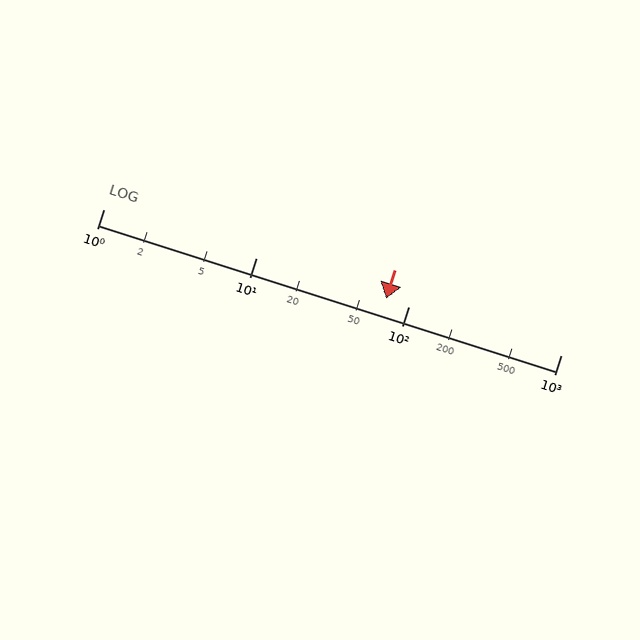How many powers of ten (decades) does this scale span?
The scale spans 3 decades, from 1 to 1000.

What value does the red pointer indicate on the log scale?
The pointer indicates approximately 71.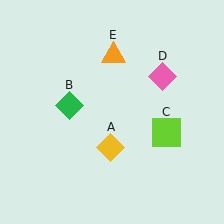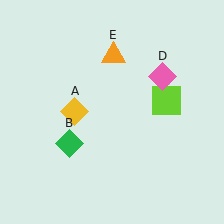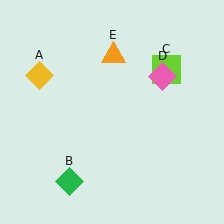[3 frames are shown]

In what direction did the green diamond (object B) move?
The green diamond (object B) moved down.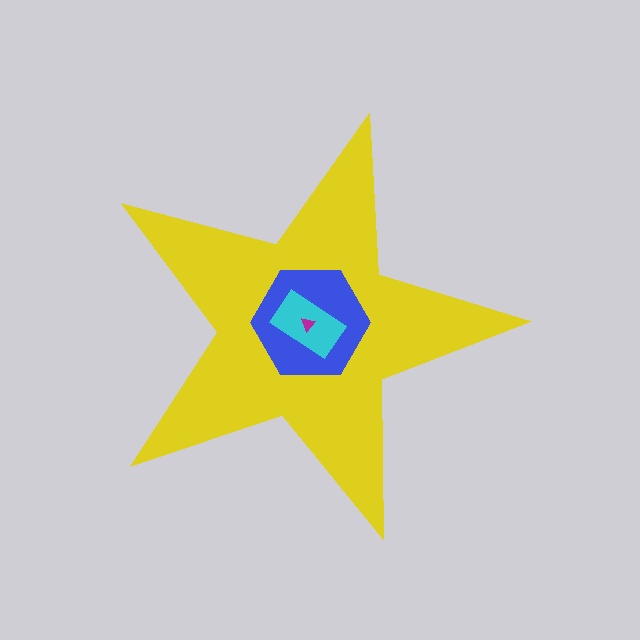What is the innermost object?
The magenta triangle.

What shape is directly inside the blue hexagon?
The cyan rectangle.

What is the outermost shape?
The yellow star.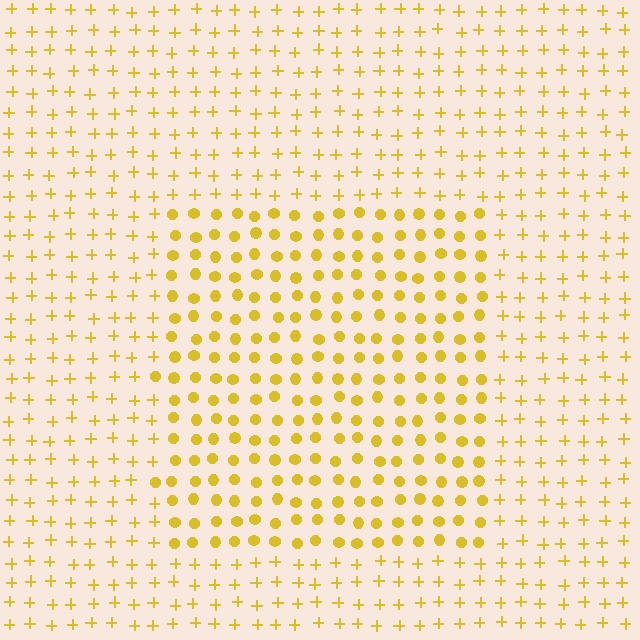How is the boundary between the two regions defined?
The boundary is defined by a change in element shape: circles inside vs. plus signs outside. All elements share the same color and spacing.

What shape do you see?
I see a rectangle.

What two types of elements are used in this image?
The image uses circles inside the rectangle region and plus signs outside it.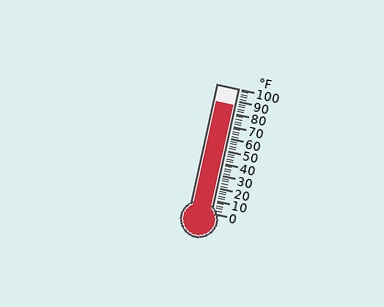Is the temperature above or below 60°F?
The temperature is above 60°F.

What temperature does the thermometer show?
The thermometer shows approximately 86°F.